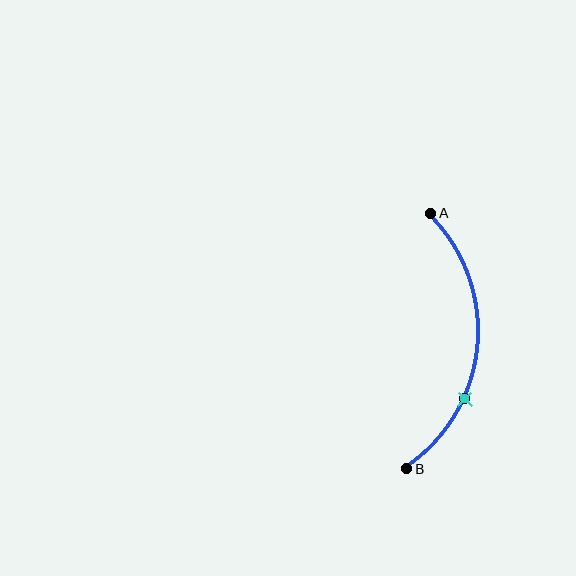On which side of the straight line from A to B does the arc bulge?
The arc bulges to the right of the straight line connecting A and B.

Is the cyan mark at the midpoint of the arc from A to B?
No. The cyan mark lies on the arc but is closer to endpoint B. The arc midpoint would be at the point on the curve equidistant along the arc from both A and B.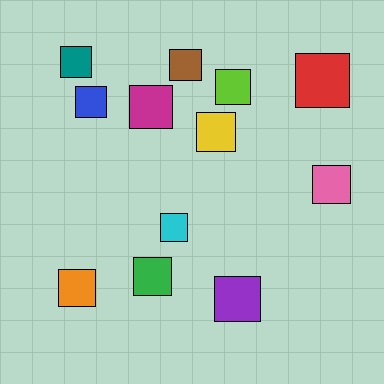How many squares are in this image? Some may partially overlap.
There are 12 squares.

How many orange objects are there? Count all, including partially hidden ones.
There is 1 orange object.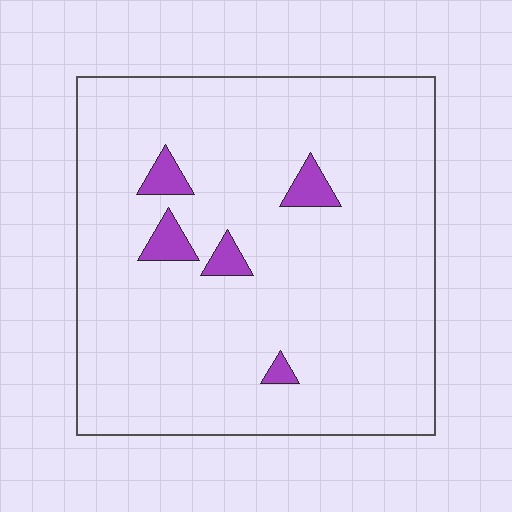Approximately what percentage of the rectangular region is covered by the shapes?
Approximately 5%.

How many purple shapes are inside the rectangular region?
5.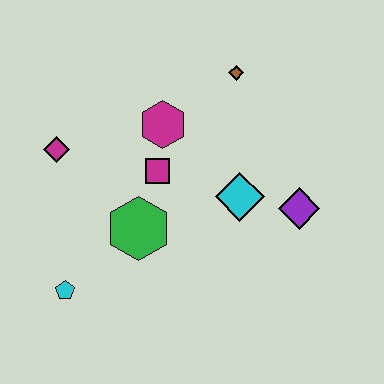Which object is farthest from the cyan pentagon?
The brown diamond is farthest from the cyan pentagon.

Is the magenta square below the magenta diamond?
Yes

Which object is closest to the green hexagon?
The magenta square is closest to the green hexagon.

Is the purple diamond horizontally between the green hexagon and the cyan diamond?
No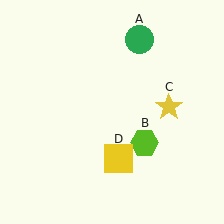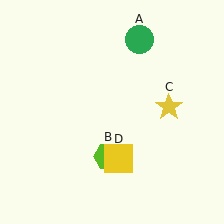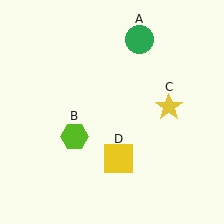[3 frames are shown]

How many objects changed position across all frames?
1 object changed position: lime hexagon (object B).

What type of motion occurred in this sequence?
The lime hexagon (object B) rotated clockwise around the center of the scene.